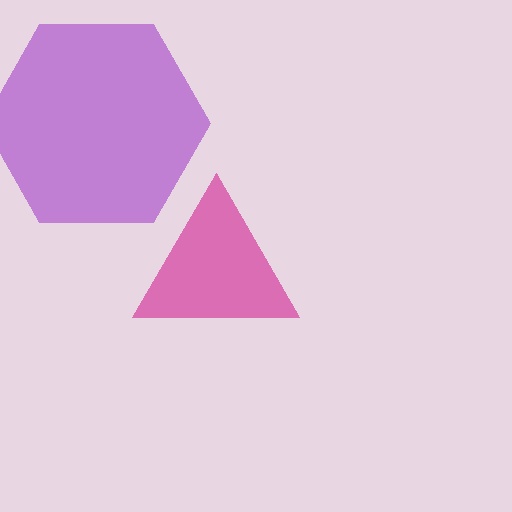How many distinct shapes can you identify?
There are 2 distinct shapes: a magenta triangle, a purple hexagon.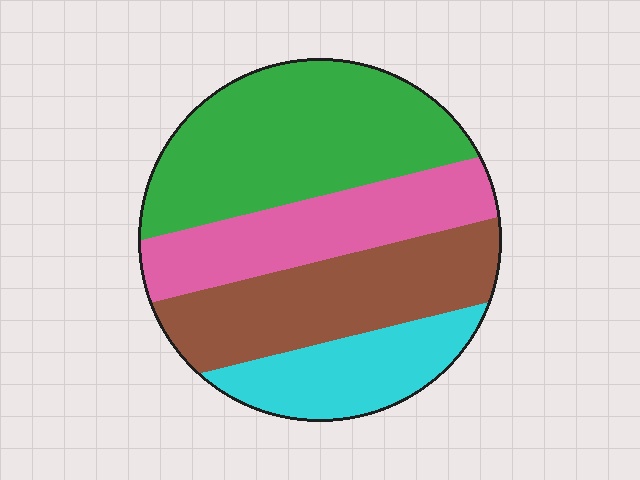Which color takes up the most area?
Green, at roughly 35%.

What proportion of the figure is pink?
Pink covers 22% of the figure.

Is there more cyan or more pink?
Pink.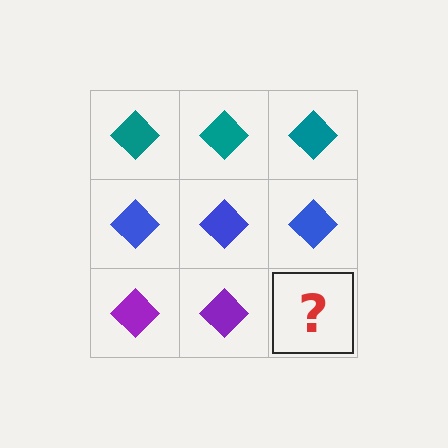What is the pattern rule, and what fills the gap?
The rule is that each row has a consistent color. The gap should be filled with a purple diamond.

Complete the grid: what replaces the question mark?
The question mark should be replaced with a purple diamond.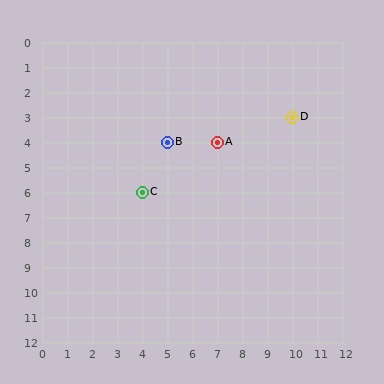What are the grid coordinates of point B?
Point B is at grid coordinates (5, 4).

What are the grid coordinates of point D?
Point D is at grid coordinates (10, 3).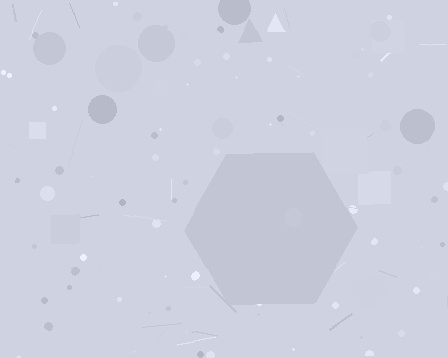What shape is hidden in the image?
A hexagon is hidden in the image.